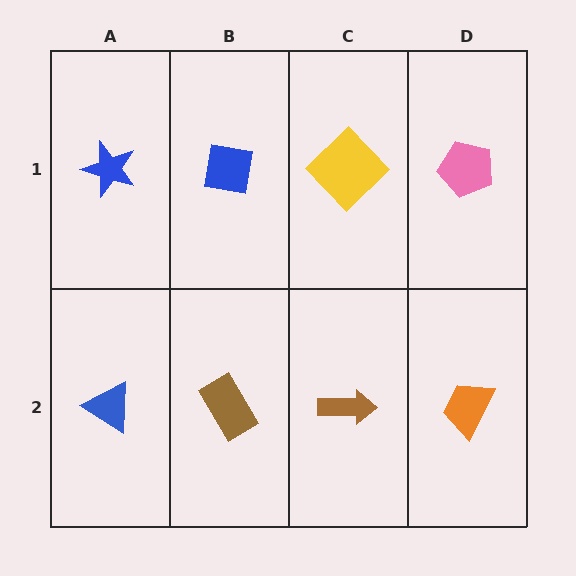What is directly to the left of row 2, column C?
A brown rectangle.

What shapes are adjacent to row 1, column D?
An orange trapezoid (row 2, column D), a yellow diamond (row 1, column C).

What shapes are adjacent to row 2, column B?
A blue square (row 1, column B), a blue triangle (row 2, column A), a brown arrow (row 2, column C).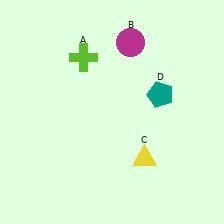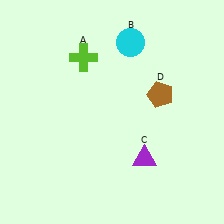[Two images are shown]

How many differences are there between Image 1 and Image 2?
There are 3 differences between the two images.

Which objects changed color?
B changed from magenta to cyan. C changed from yellow to purple. D changed from teal to brown.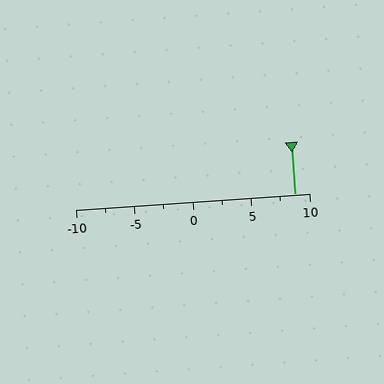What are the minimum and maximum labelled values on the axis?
The axis runs from -10 to 10.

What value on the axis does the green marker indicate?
The marker indicates approximately 8.8.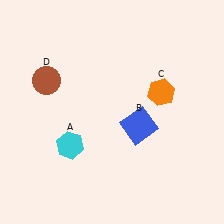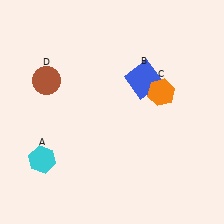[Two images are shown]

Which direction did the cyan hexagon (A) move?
The cyan hexagon (A) moved left.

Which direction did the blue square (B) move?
The blue square (B) moved up.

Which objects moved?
The objects that moved are: the cyan hexagon (A), the blue square (B).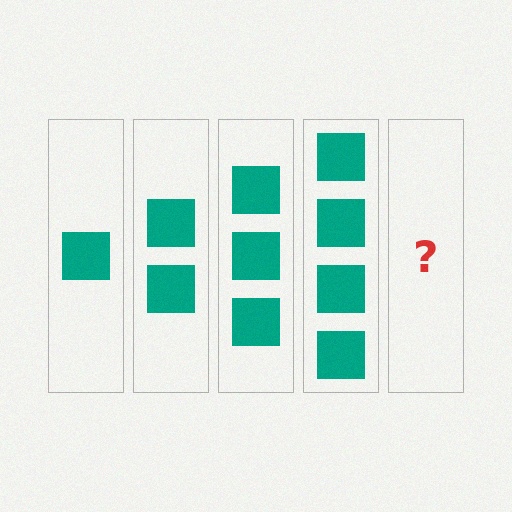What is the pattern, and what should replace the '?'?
The pattern is that each step adds one more square. The '?' should be 5 squares.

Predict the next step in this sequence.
The next step is 5 squares.